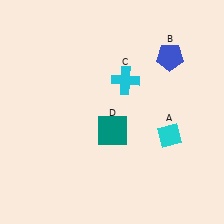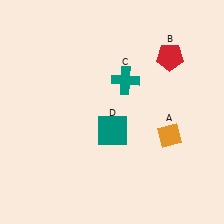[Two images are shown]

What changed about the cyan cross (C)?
In Image 1, C is cyan. In Image 2, it changed to teal.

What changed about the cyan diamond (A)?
In Image 1, A is cyan. In Image 2, it changed to orange.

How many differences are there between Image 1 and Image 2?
There are 3 differences between the two images.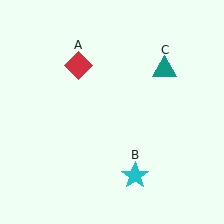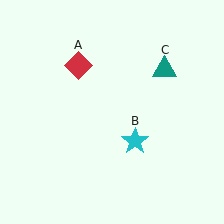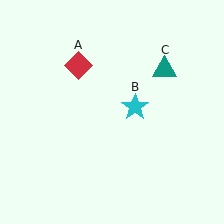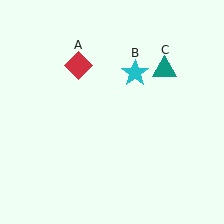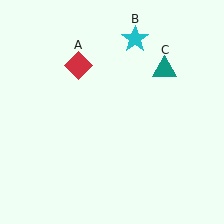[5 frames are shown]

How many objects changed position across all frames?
1 object changed position: cyan star (object B).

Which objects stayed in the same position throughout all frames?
Red diamond (object A) and teal triangle (object C) remained stationary.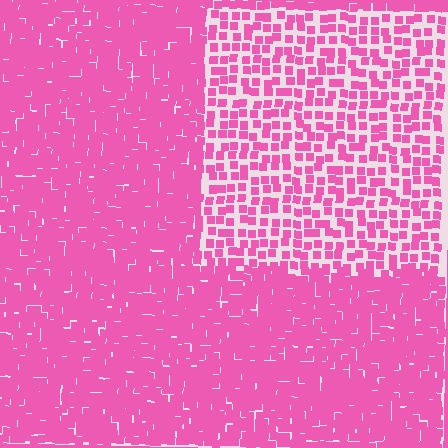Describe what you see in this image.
The image contains small pink elements arranged at two different densities. A rectangle-shaped region is visible where the elements are less densely packed than the surrounding area.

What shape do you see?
I see a rectangle.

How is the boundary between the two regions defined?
The boundary is defined by a change in element density (approximately 2.2x ratio). All elements are the same color, size, and shape.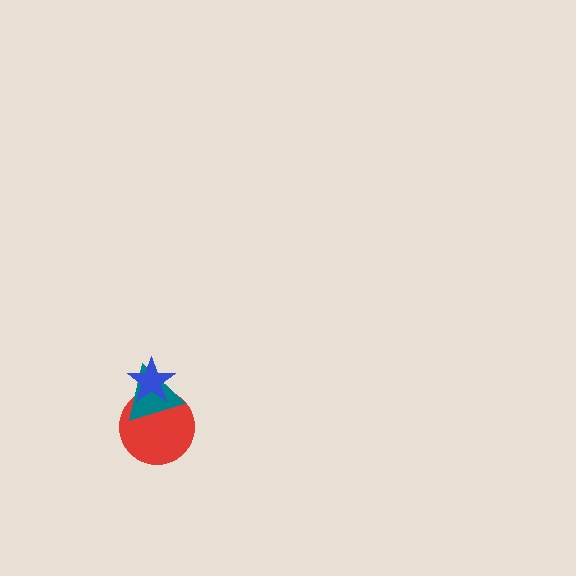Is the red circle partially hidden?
Yes, it is partially covered by another shape.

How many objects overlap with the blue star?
2 objects overlap with the blue star.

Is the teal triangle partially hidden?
Yes, it is partially covered by another shape.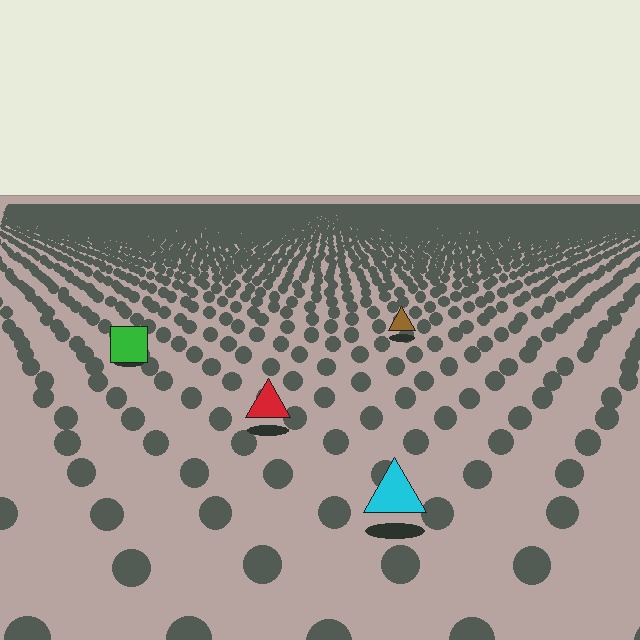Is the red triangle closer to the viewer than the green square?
Yes. The red triangle is closer — you can tell from the texture gradient: the ground texture is coarser near it.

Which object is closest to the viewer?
The cyan triangle is closest. The texture marks near it are larger and more spread out.